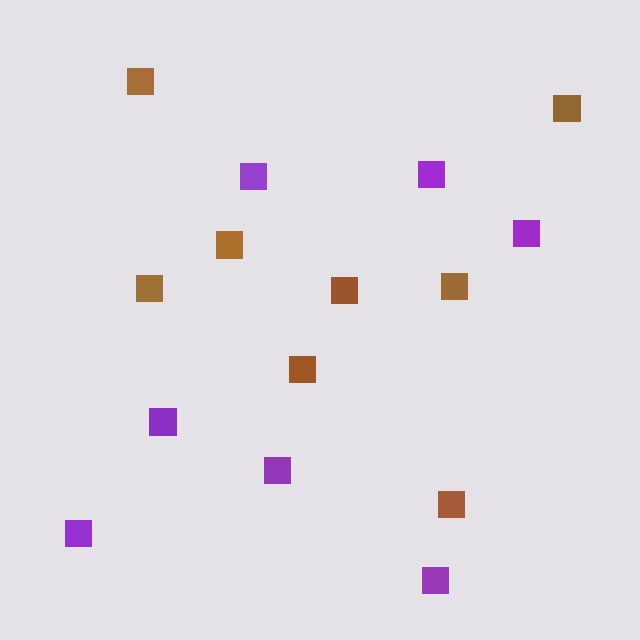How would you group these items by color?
There are 2 groups: one group of brown squares (8) and one group of purple squares (7).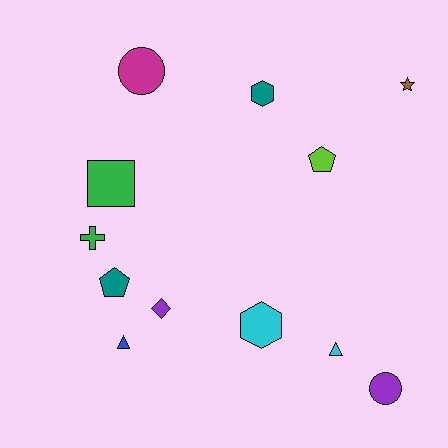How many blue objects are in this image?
There is 1 blue object.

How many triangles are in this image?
There are 2 triangles.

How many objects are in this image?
There are 12 objects.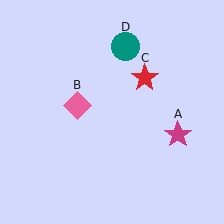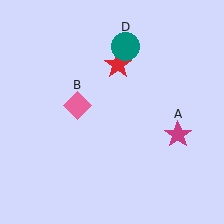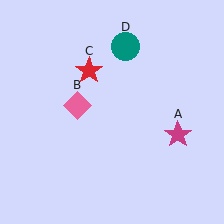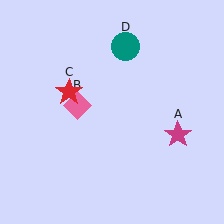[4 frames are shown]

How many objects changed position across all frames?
1 object changed position: red star (object C).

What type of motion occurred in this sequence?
The red star (object C) rotated counterclockwise around the center of the scene.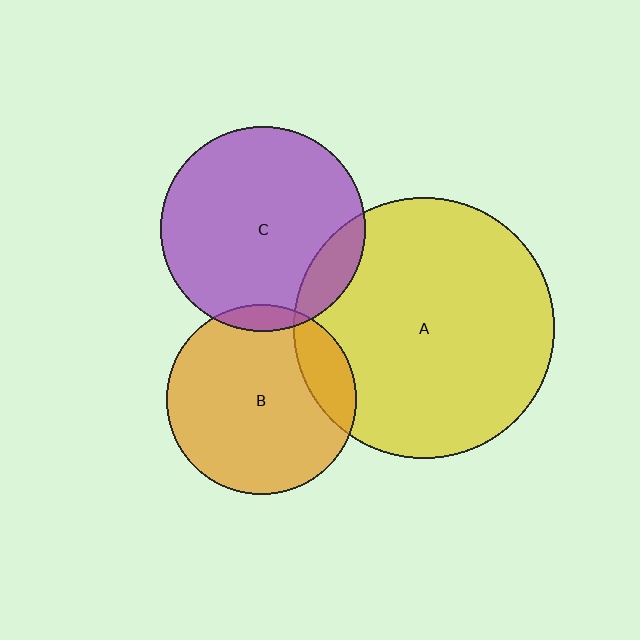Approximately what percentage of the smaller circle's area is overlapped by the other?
Approximately 15%.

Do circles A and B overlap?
Yes.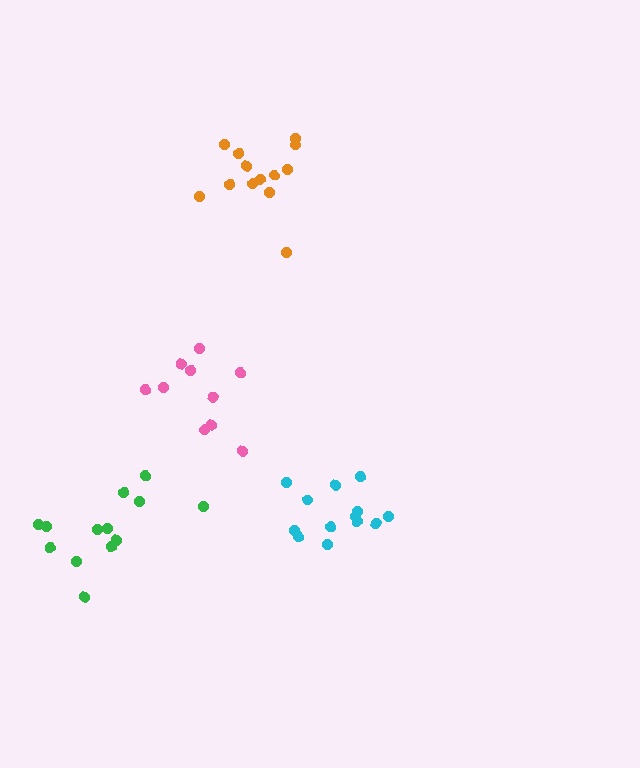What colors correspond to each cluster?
The clusters are colored: cyan, orange, green, pink.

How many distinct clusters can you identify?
There are 4 distinct clusters.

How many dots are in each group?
Group 1: 13 dots, Group 2: 13 dots, Group 3: 13 dots, Group 4: 10 dots (49 total).